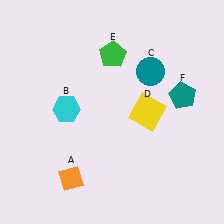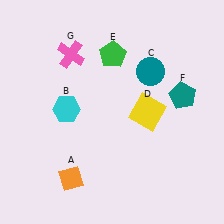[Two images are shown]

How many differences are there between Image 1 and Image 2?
There is 1 difference between the two images.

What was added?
A pink cross (G) was added in Image 2.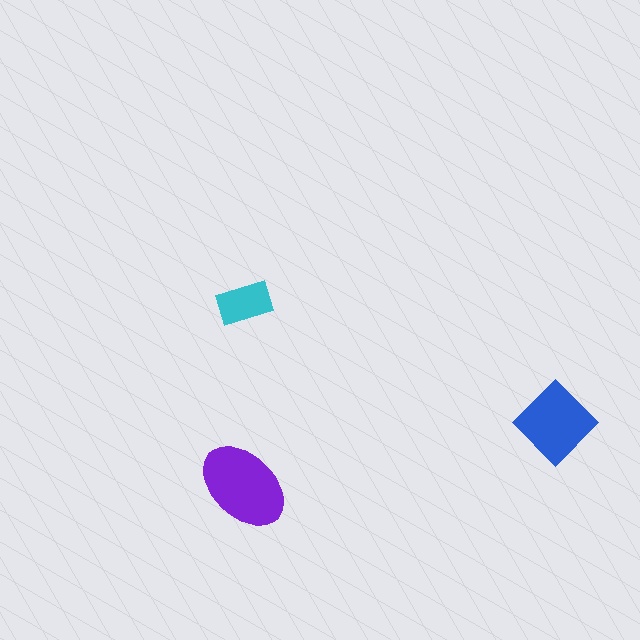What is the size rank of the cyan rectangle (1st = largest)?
3rd.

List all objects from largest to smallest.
The purple ellipse, the blue diamond, the cyan rectangle.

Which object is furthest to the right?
The blue diamond is rightmost.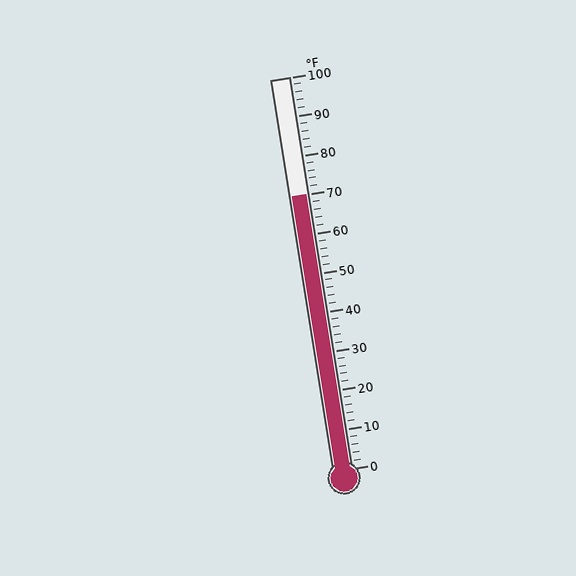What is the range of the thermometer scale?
The thermometer scale ranges from 0°F to 100°F.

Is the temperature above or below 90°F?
The temperature is below 90°F.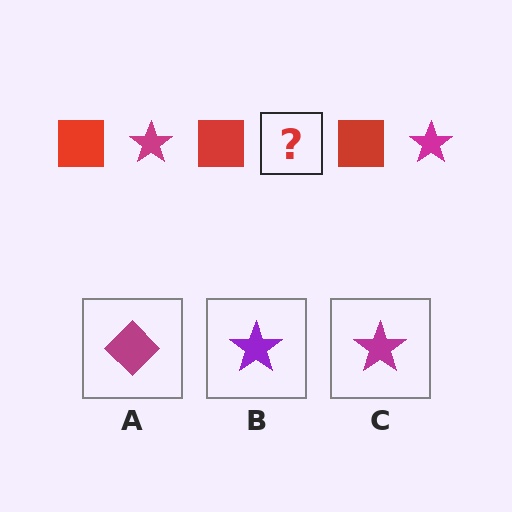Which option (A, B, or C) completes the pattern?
C.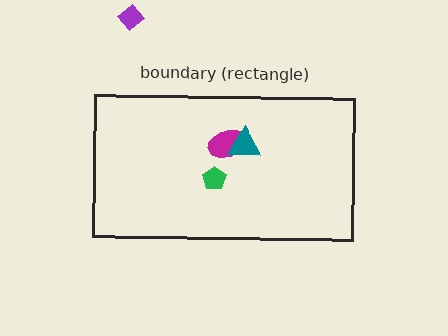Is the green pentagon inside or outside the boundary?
Inside.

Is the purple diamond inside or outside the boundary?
Outside.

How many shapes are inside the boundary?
3 inside, 1 outside.